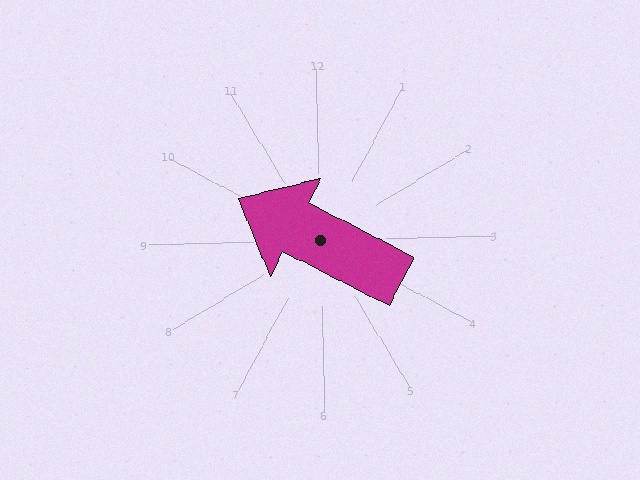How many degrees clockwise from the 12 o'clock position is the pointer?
Approximately 299 degrees.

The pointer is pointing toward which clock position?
Roughly 10 o'clock.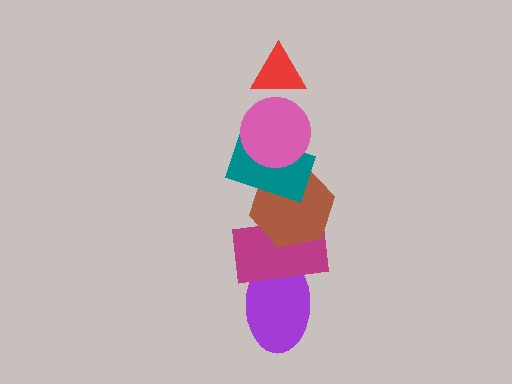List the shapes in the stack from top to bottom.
From top to bottom: the red triangle, the pink circle, the teal rectangle, the brown hexagon, the magenta rectangle, the purple ellipse.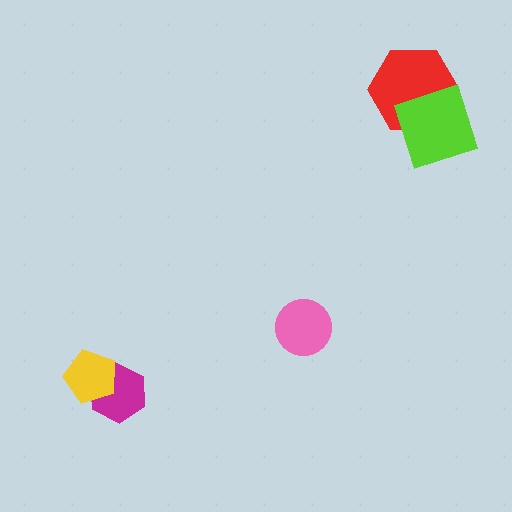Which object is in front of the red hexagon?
The lime square is in front of the red hexagon.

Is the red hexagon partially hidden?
Yes, it is partially covered by another shape.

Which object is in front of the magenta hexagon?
The yellow pentagon is in front of the magenta hexagon.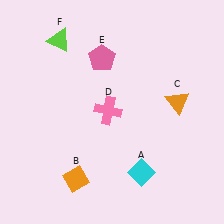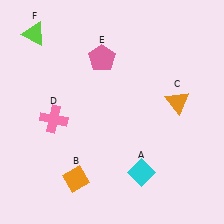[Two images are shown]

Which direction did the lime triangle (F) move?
The lime triangle (F) moved left.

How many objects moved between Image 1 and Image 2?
2 objects moved between the two images.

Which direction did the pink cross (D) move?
The pink cross (D) moved left.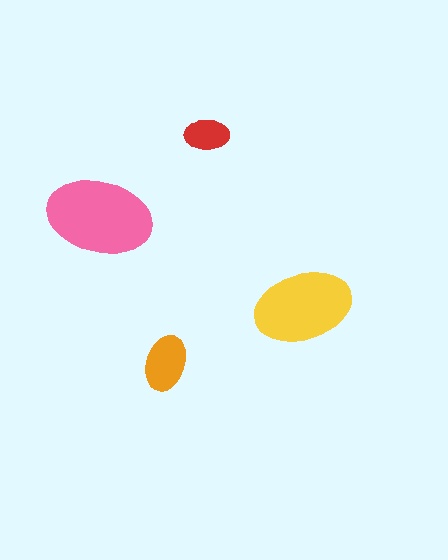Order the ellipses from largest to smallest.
the pink one, the yellow one, the orange one, the red one.